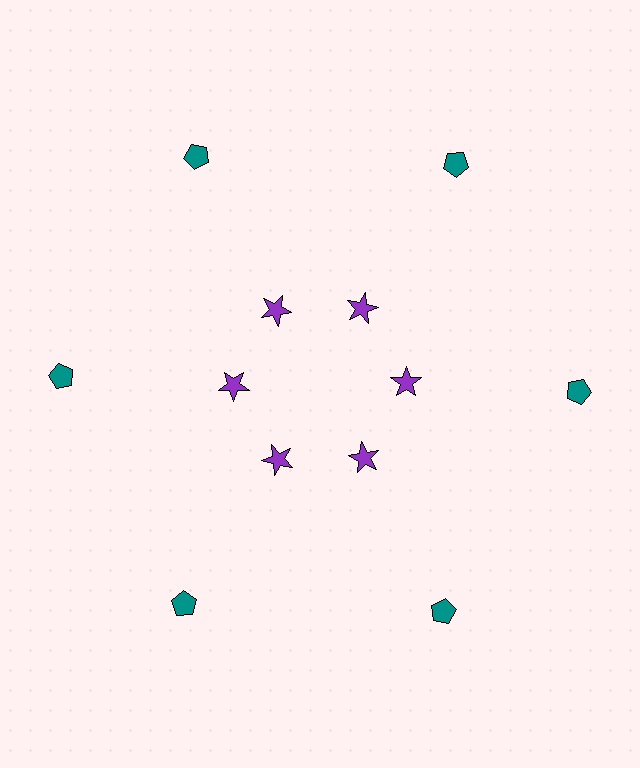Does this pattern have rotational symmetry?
Yes, this pattern has 6-fold rotational symmetry. It looks the same after rotating 60 degrees around the center.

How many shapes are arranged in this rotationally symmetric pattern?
There are 12 shapes, arranged in 6 groups of 2.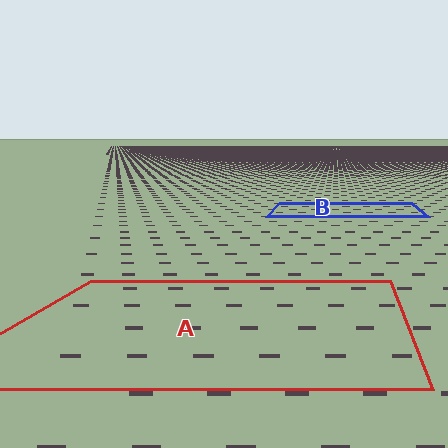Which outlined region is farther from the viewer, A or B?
Region B is farther from the viewer — the texture elements inside it appear smaller and more densely packed.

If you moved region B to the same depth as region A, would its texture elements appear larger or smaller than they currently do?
They would appear larger. At a closer depth, the same texture elements are projected at a bigger on-screen size.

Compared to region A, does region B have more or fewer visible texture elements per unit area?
Region B has more texture elements per unit area — they are packed more densely because it is farther away.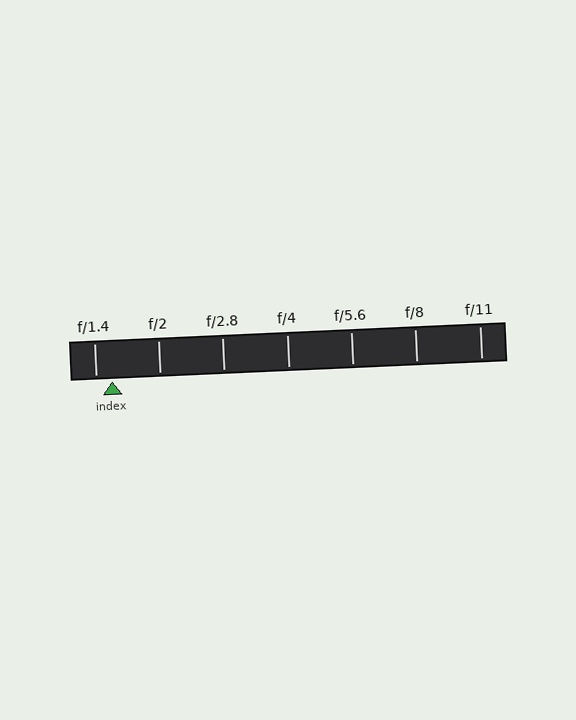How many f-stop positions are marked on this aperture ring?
There are 7 f-stop positions marked.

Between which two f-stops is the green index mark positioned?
The index mark is between f/1.4 and f/2.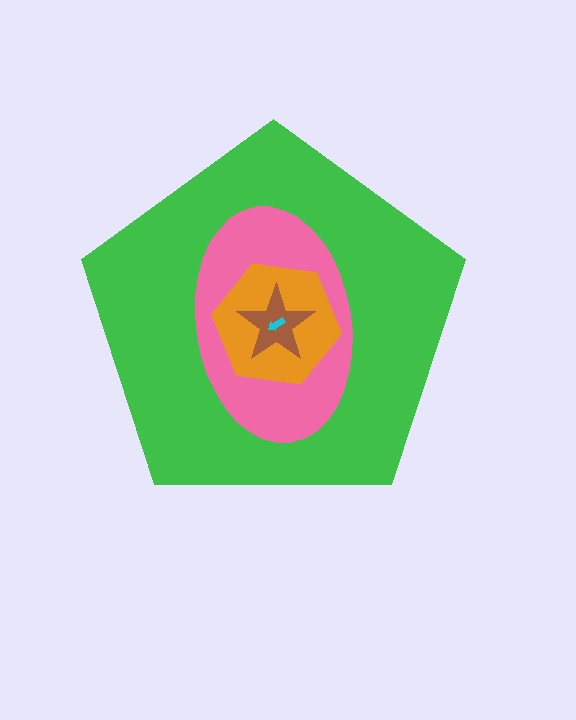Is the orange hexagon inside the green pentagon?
Yes.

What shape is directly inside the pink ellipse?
The orange hexagon.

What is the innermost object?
The cyan arrow.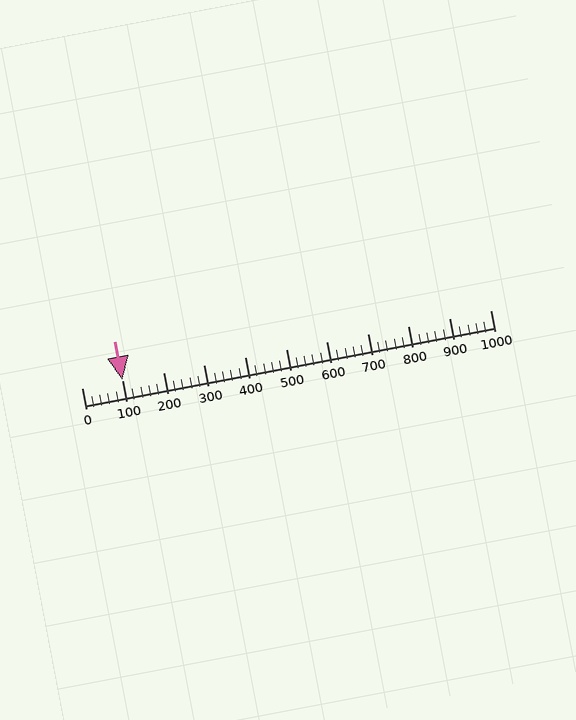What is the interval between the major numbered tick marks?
The major tick marks are spaced 100 units apart.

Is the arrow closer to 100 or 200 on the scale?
The arrow is closer to 100.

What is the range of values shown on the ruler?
The ruler shows values from 0 to 1000.